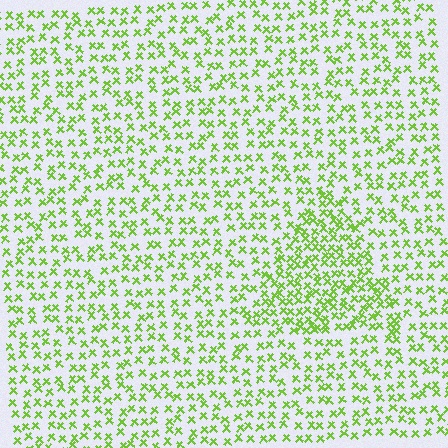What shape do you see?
I see a triangle.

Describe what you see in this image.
The image contains small lime elements arranged at two different densities. A triangle-shaped region is visible where the elements are more densely packed than the surrounding area.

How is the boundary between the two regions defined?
The boundary is defined by a change in element density (approximately 1.8x ratio). All elements are the same color, size, and shape.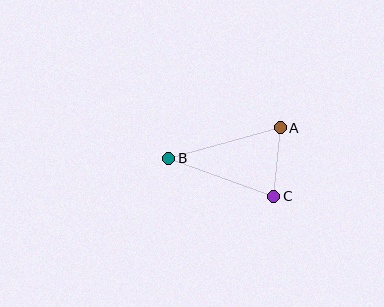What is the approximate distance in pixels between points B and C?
The distance between B and C is approximately 112 pixels.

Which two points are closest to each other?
Points A and C are closest to each other.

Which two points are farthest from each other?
Points A and B are farthest from each other.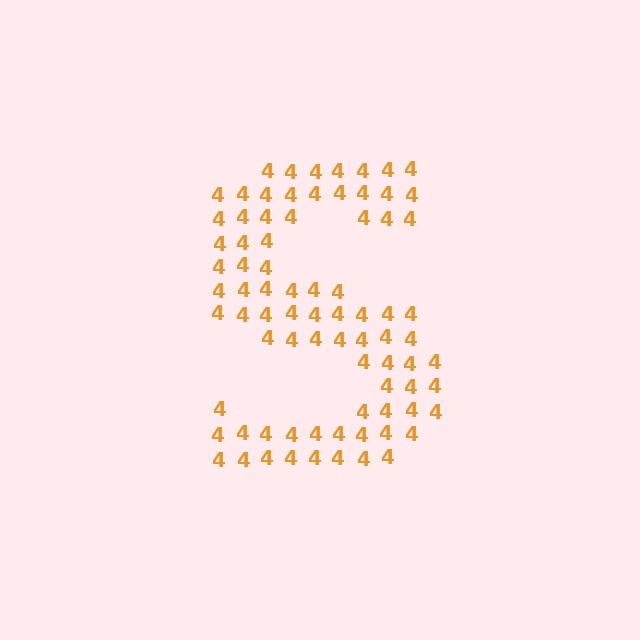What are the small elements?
The small elements are digit 4's.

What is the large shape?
The large shape is the letter S.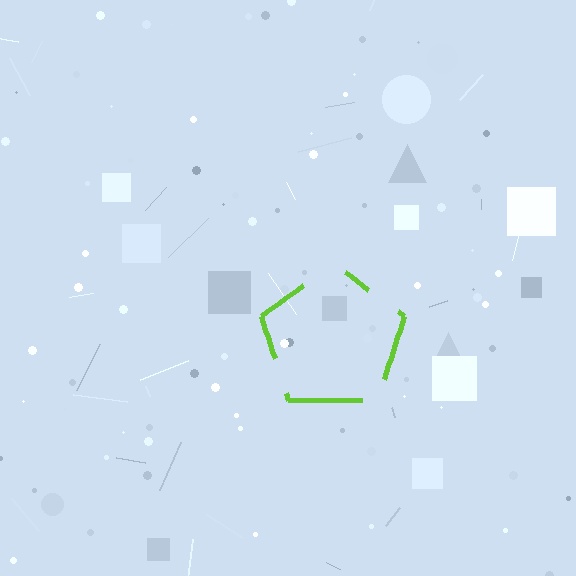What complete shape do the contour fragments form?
The contour fragments form a pentagon.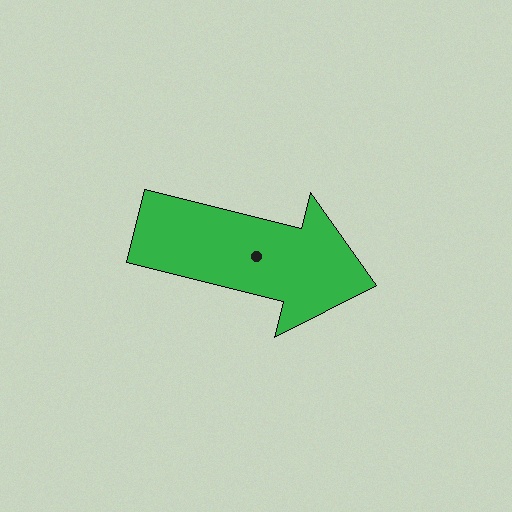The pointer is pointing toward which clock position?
Roughly 3 o'clock.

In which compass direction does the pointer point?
East.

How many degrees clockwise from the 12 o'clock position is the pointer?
Approximately 104 degrees.